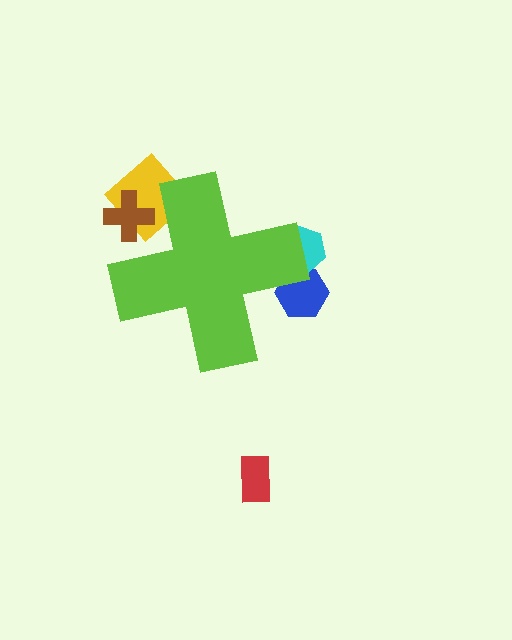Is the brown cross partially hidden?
Yes, the brown cross is partially hidden behind the lime cross.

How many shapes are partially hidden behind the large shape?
4 shapes are partially hidden.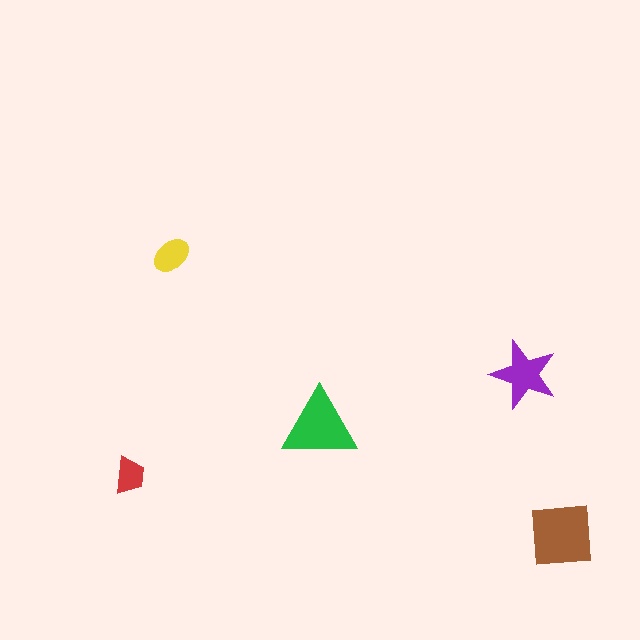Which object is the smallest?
The red trapezoid.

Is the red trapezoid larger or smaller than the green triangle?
Smaller.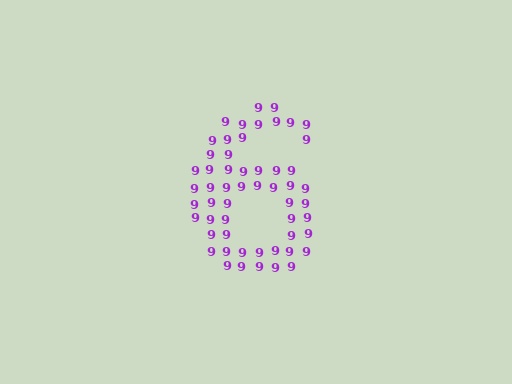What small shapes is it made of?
It is made of small digit 9's.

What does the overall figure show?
The overall figure shows the digit 6.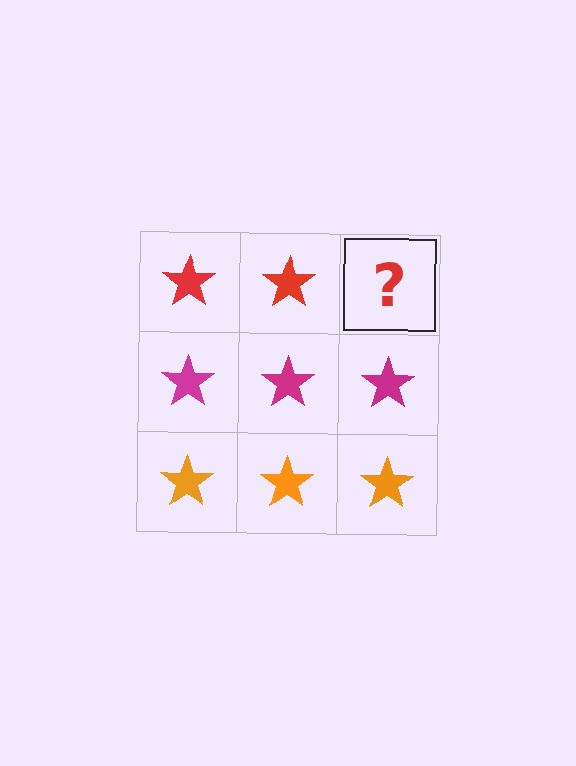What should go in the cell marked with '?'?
The missing cell should contain a red star.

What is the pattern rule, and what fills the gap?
The rule is that each row has a consistent color. The gap should be filled with a red star.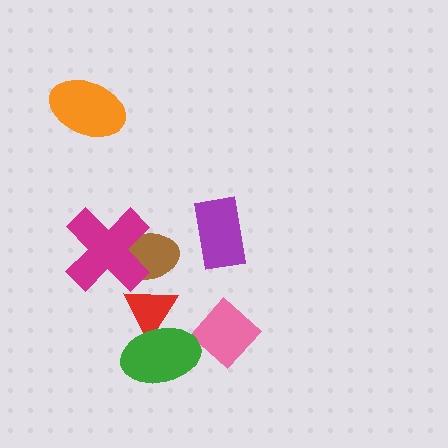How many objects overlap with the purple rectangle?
0 objects overlap with the purple rectangle.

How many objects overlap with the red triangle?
2 objects overlap with the red triangle.